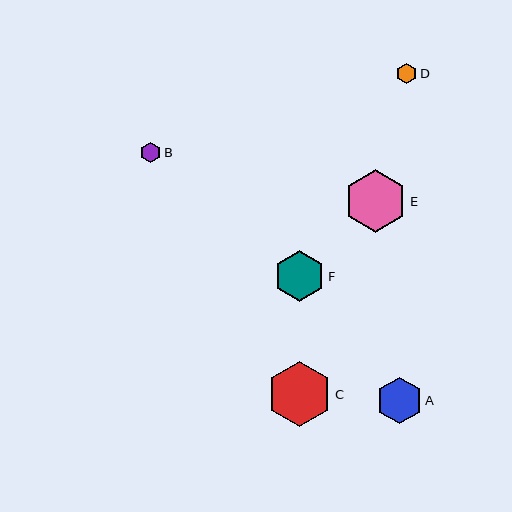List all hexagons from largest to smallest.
From largest to smallest: C, E, F, A, B, D.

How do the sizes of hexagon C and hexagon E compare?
Hexagon C and hexagon E are approximately the same size.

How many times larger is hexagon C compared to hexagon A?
Hexagon C is approximately 1.4 times the size of hexagon A.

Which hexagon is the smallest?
Hexagon D is the smallest with a size of approximately 20 pixels.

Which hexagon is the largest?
Hexagon C is the largest with a size of approximately 65 pixels.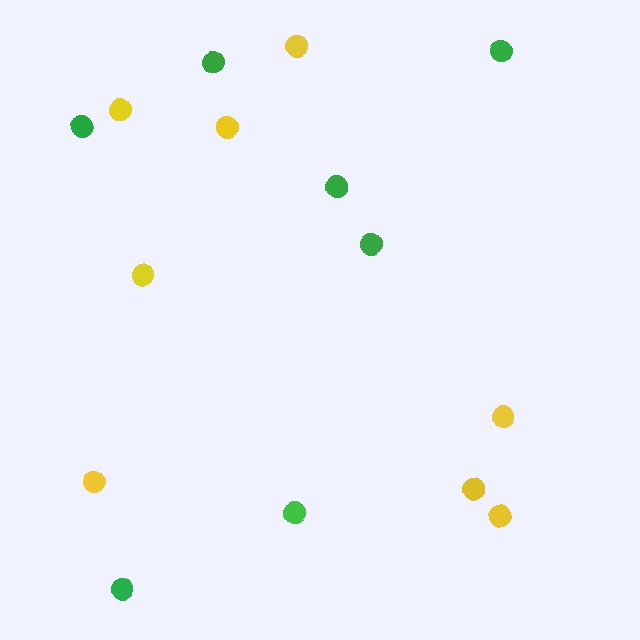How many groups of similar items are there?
There are 2 groups: one group of green circles (7) and one group of yellow circles (8).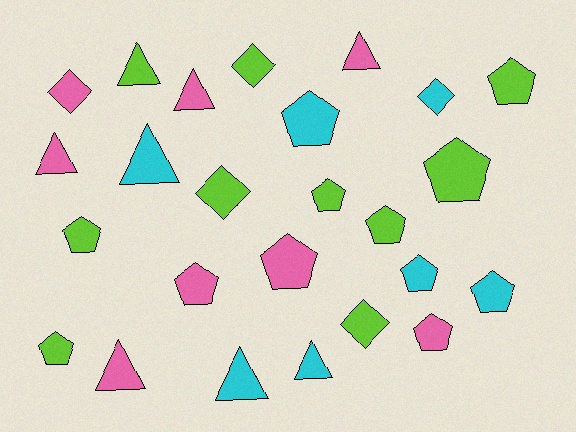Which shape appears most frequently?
Pentagon, with 12 objects.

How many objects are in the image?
There are 25 objects.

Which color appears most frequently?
Lime, with 10 objects.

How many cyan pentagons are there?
There are 3 cyan pentagons.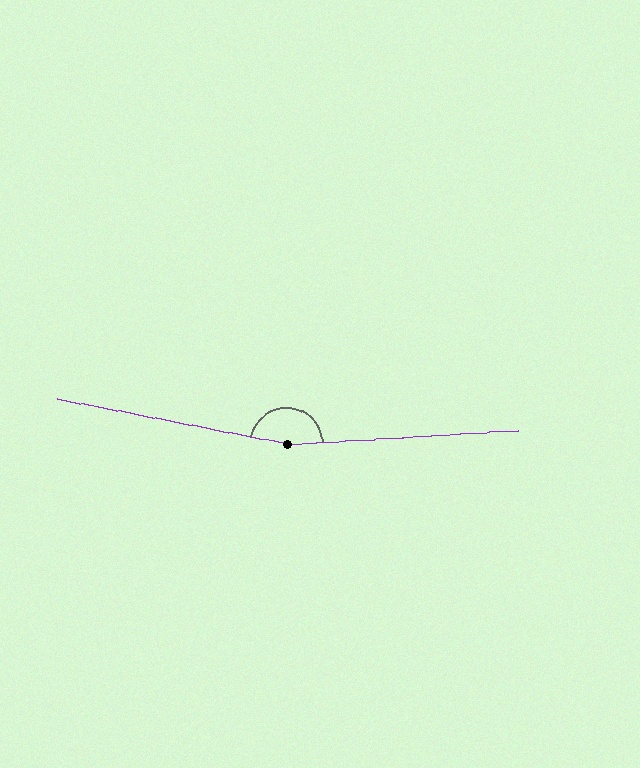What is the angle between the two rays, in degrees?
Approximately 165 degrees.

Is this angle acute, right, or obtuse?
It is obtuse.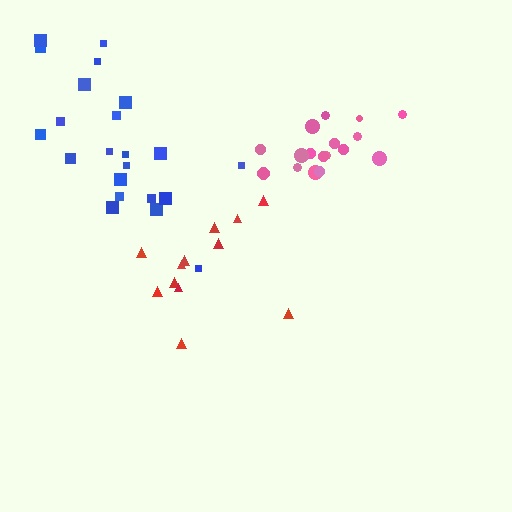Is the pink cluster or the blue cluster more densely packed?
Pink.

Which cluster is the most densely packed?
Pink.